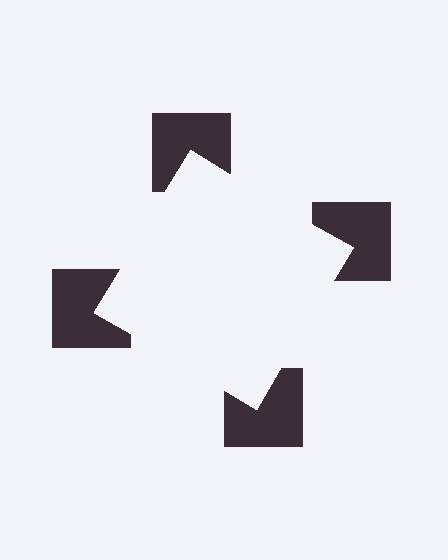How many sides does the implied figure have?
4 sides.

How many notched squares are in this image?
There are 4 — one at each vertex of the illusory square.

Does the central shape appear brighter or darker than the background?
It typically appears slightly brighter than the background, even though no actual brightness change is drawn.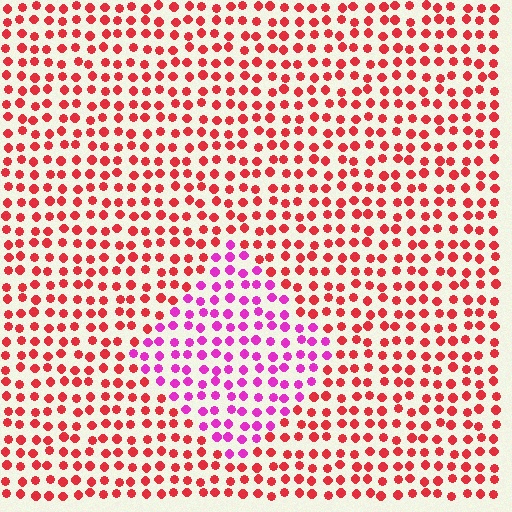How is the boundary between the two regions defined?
The boundary is defined purely by a slight shift in hue (about 47 degrees). Spacing, size, and orientation are identical on both sides.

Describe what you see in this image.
The image is filled with small red elements in a uniform arrangement. A diamond-shaped region is visible where the elements are tinted to a slightly different hue, forming a subtle color boundary.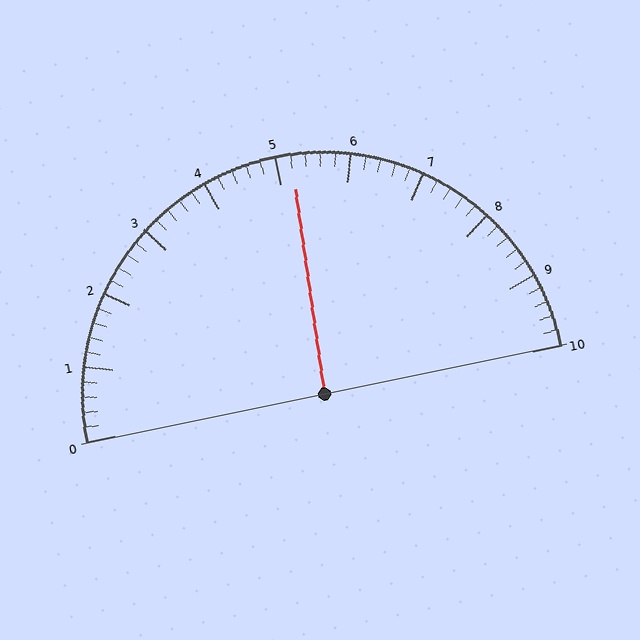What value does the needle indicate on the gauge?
The needle indicates approximately 5.2.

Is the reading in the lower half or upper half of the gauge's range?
The reading is in the upper half of the range (0 to 10).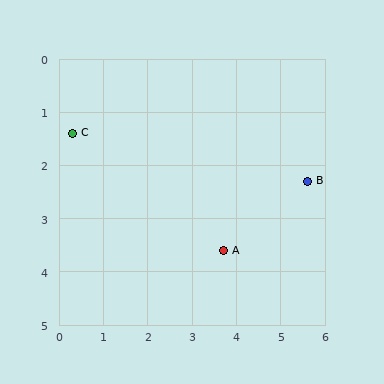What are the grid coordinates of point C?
Point C is at approximately (0.3, 1.4).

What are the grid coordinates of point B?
Point B is at approximately (5.6, 2.3).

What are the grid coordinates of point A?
Point A is at approximately (3.7, 3.6).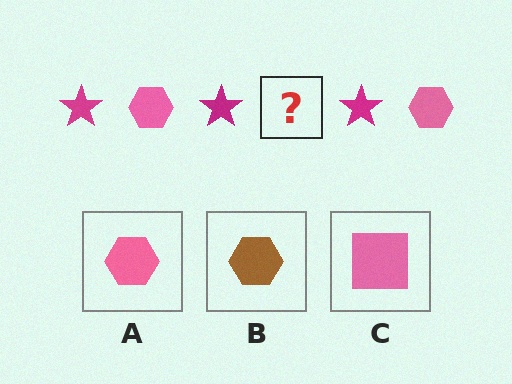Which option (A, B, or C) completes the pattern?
A.